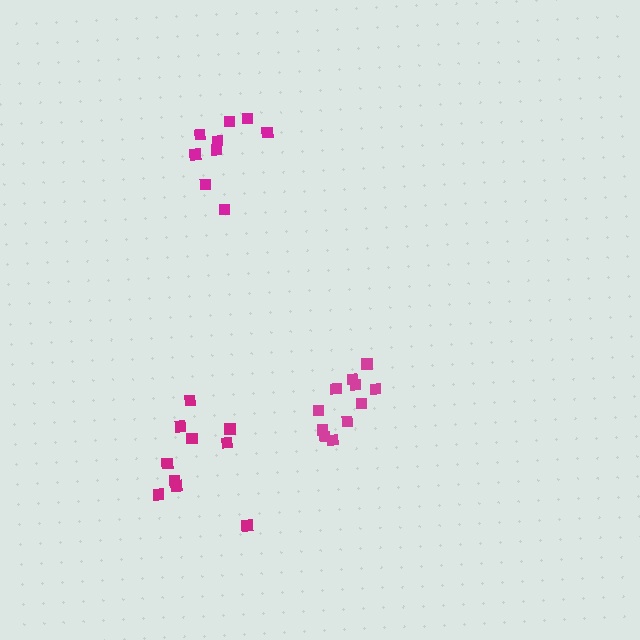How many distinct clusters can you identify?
There are 3 distinct clusters.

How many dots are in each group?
Group 1: 11 dots, Group 2: 10 dots, Group 3: 9 dots (30 total).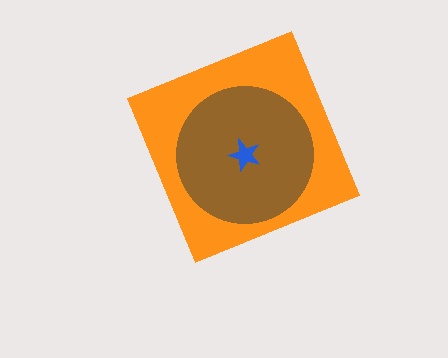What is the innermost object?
The blue star.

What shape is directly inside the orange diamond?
The brown circle.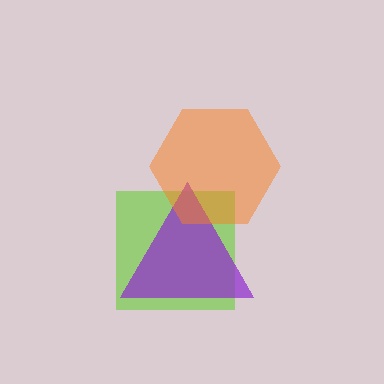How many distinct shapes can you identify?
There are 3 distinct shapes: a lime square, a purple triangle, an orange hexagon.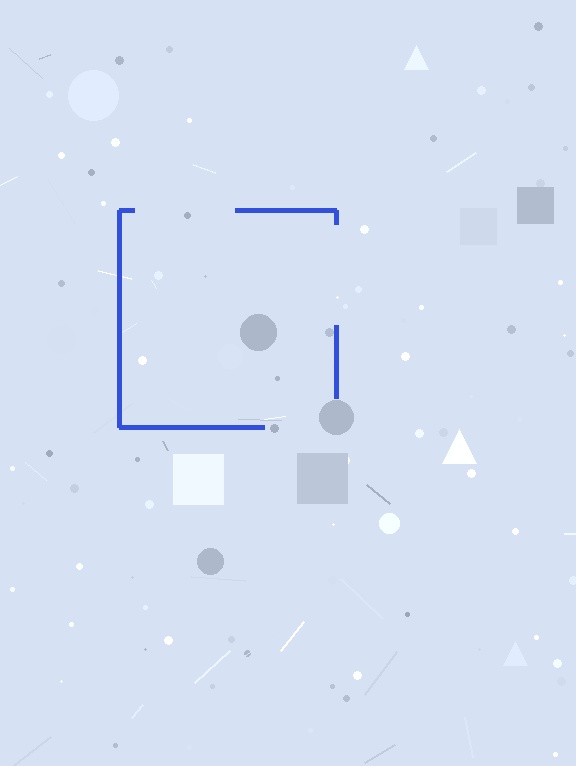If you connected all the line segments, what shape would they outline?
They would outline a square.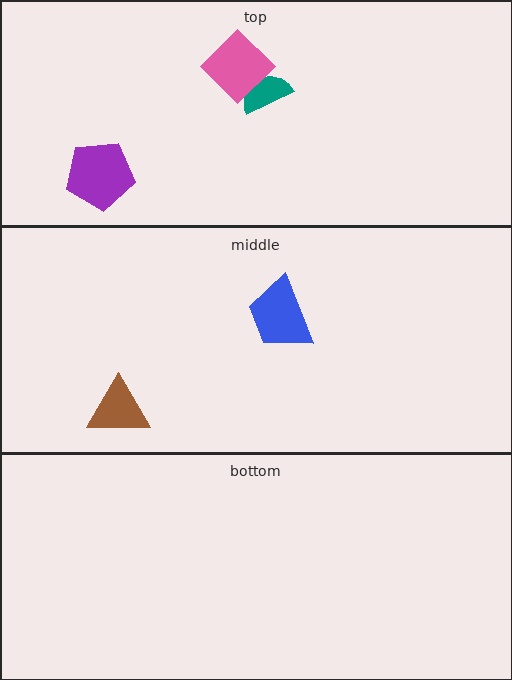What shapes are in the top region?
The purple pentagon, the teal semicircle, the pink diamond.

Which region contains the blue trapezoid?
The middle region.